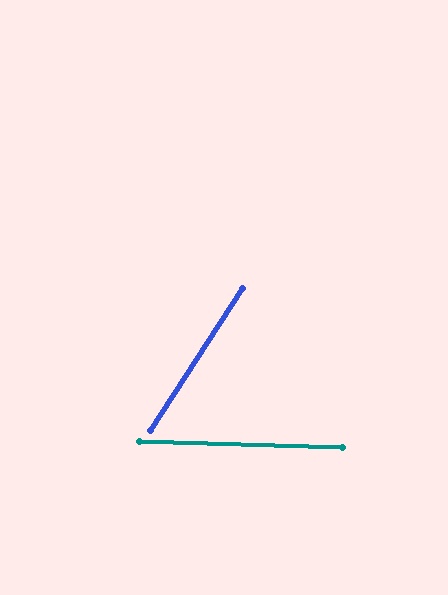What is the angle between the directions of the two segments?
Approximately 59 degrees.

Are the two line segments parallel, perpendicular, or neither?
Neither parallel nor perpendicular — they differ by about 59°.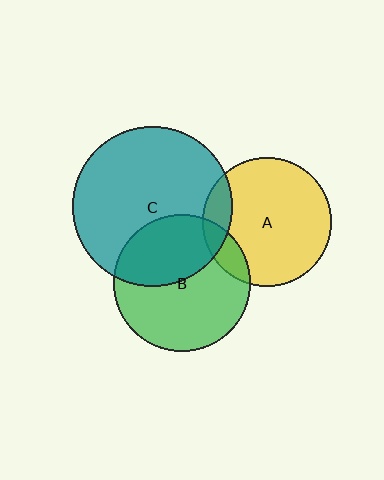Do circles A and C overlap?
Yes.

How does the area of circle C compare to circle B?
Approximately 1.4 times.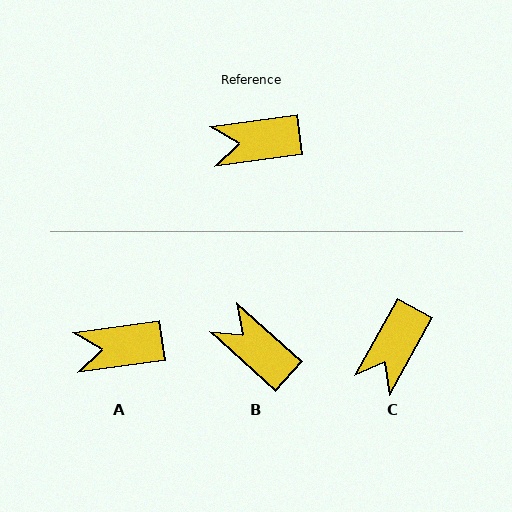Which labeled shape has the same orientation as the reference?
A.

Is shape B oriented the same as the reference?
No, it is off by about 50 degrees.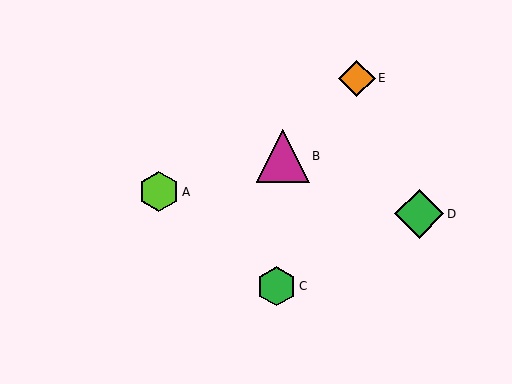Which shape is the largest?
The magenta triangle (labeled B) is the largest.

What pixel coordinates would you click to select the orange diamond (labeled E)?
Click at (357, 78) to select the orange diamond E.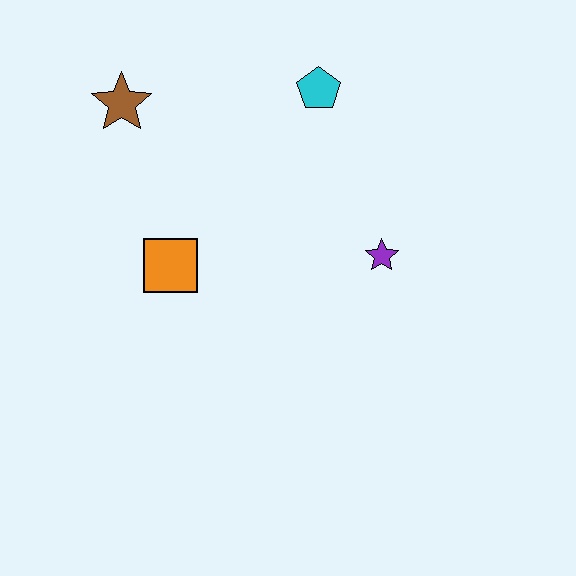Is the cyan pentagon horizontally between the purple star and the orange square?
Yes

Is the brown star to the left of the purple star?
Yes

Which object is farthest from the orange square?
The cyan pentagon is farthest from the orange square.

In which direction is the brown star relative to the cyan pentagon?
The brown star is to the left of the cyan pentagon.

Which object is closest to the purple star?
The cyan pentagon is closest to the purple star.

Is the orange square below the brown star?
Yes